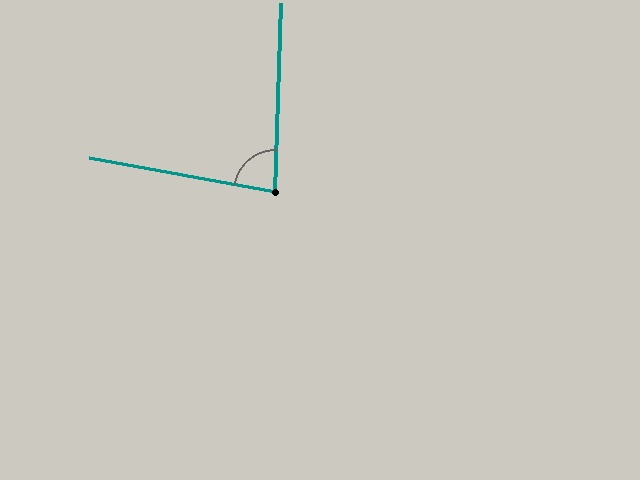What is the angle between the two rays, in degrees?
Approximately 82 degrees.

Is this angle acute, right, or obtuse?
It is acute.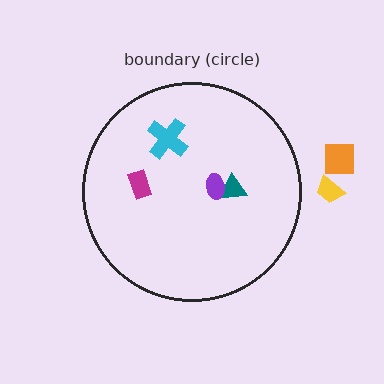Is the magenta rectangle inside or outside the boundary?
Inside.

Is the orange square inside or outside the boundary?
Outside.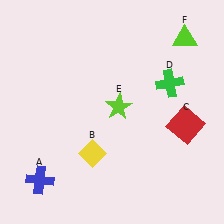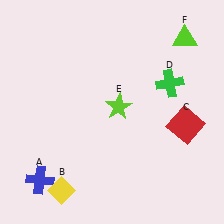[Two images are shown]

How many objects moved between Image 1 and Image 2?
1 object moved between the two images.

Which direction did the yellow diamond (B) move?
The yellow diamond (B) moved down.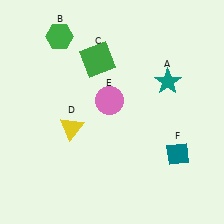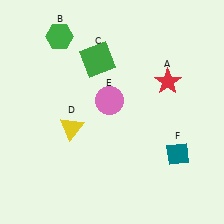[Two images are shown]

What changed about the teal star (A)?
In Image 1, A is teal. In Image 2, it changed to red.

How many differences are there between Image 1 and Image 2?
There is 1 difference between the two images.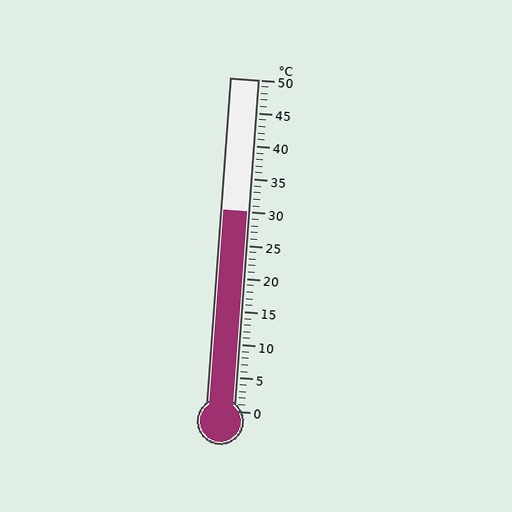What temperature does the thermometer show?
The thermometer shows approximately 30°C.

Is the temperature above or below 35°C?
The temperature is below 35°C.